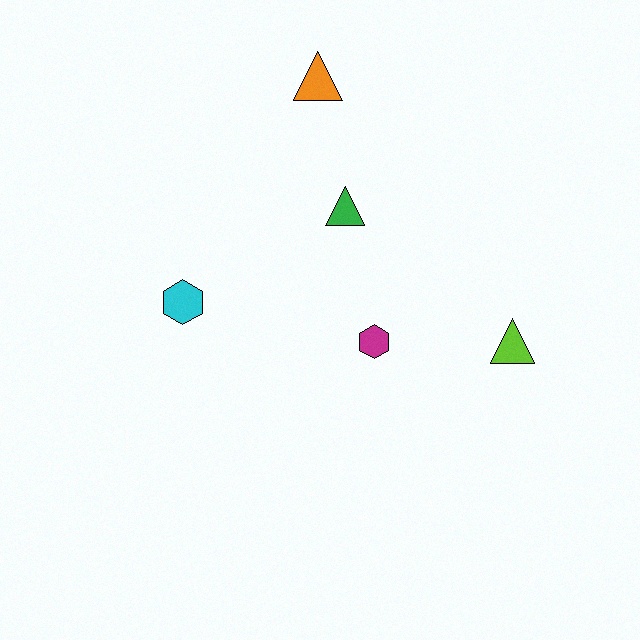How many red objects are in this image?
There are no red objects.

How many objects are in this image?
There are 5 objects.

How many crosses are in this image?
There are no crosses.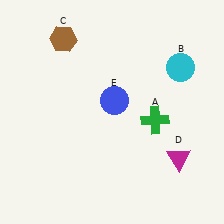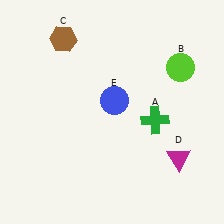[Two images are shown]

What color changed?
The circle (B) changed from cyan in Image 1 to lime in Image 2.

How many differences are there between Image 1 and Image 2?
There is 1 difference between the two images.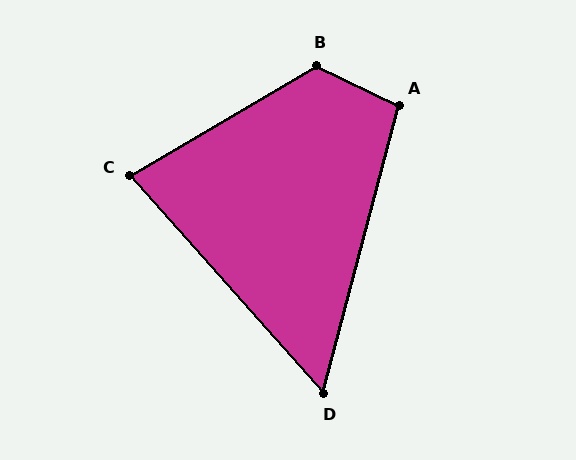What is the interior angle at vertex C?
Approximately 79 degrees (acute).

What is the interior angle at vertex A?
Approximately 101 degrees (obtuse).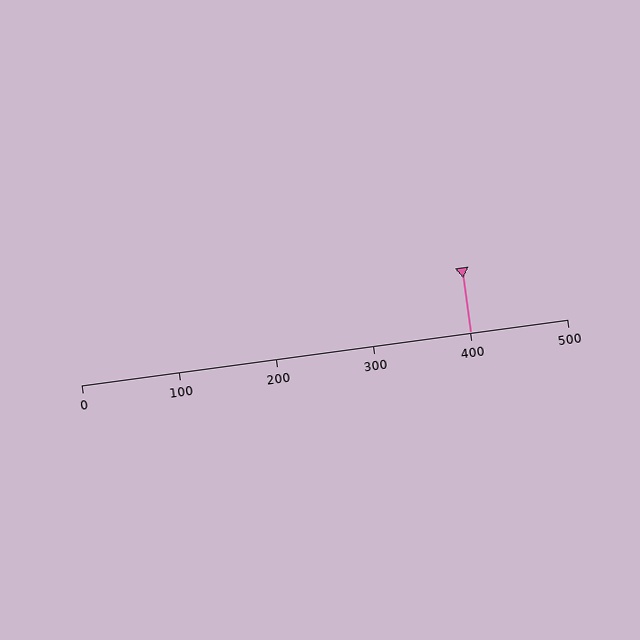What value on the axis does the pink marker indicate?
The marker indicates approximately 400.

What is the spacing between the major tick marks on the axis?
The major ticks are spaced 100 apart.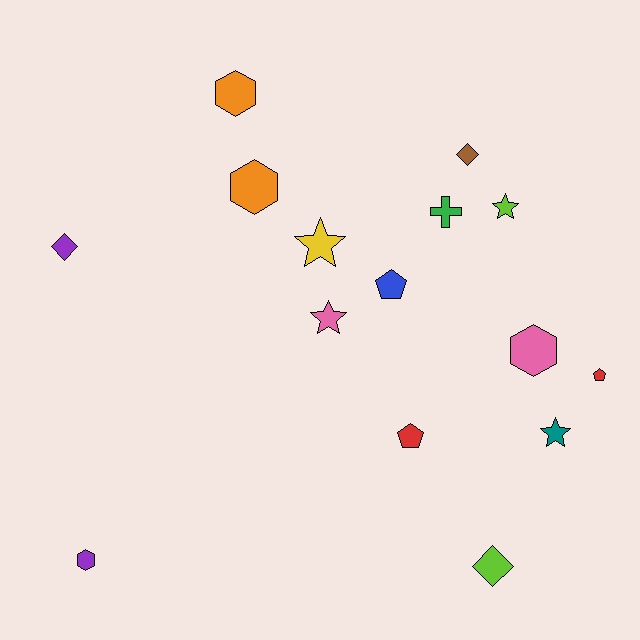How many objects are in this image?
There are 15 objects.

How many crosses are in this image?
There is 1 cross.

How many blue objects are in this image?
There is 1 blue object.